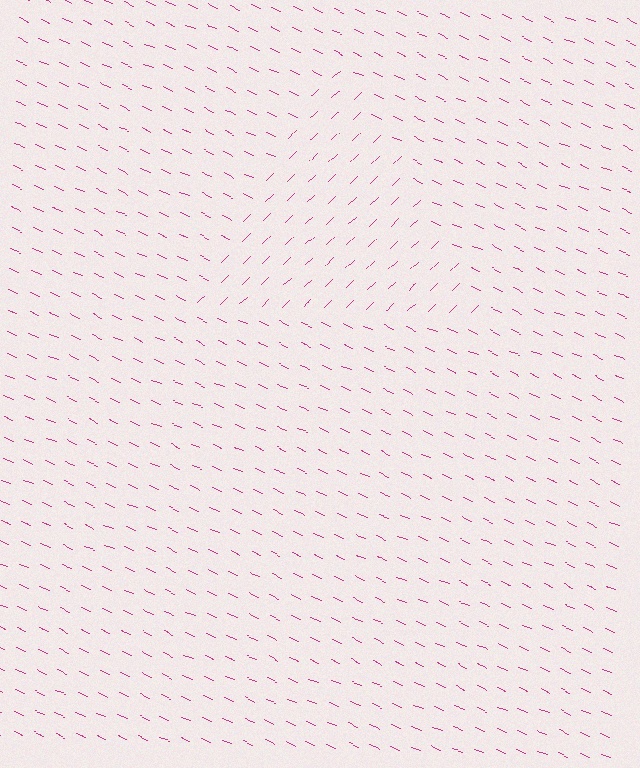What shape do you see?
I see a triangle.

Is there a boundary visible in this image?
Yes, there is a texture boundary formed by a change in line orientation.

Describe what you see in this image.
The image is filled with small magenta line segments. A triangle region in the image has lines oriented differently from the surrounding lines, creating a visible texture boundary.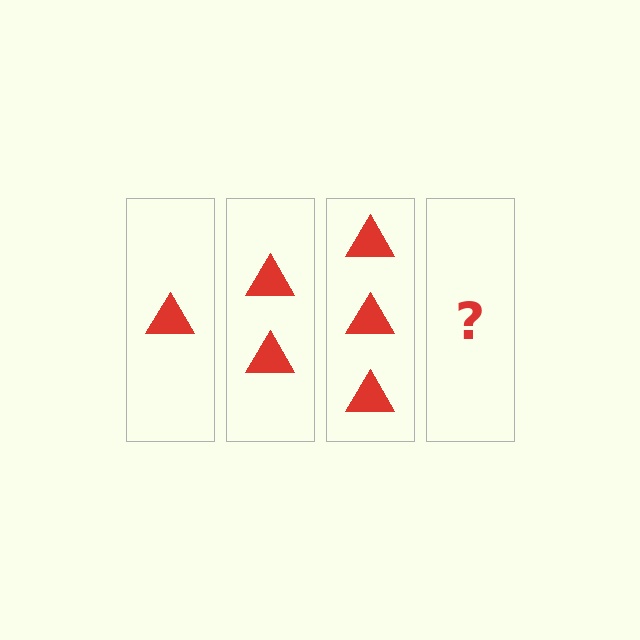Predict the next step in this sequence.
The next step is 4 triangles.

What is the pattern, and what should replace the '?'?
The pattern is that each step adds one more triangle. The '?' should be 4 triangles.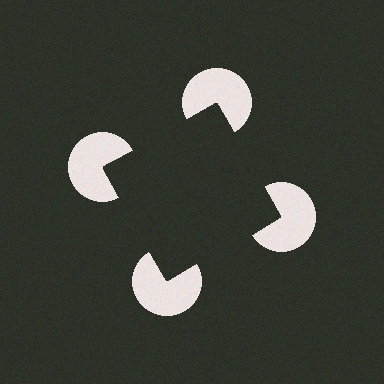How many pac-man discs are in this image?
There are 4 — one at each vertex of the illusory square.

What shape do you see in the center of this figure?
An illusory square — its edges are inferred from the aligned wedge cuts in the pac-man discs, not physically drawn.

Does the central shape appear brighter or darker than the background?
It typically appears slightly darker than the background, even though no actual brightness change is drawn.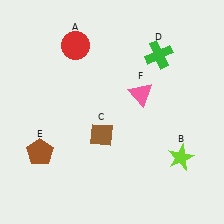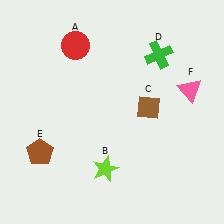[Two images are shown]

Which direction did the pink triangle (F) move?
The pink triangle (F) moved right.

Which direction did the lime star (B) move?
The lime star (B) moved left.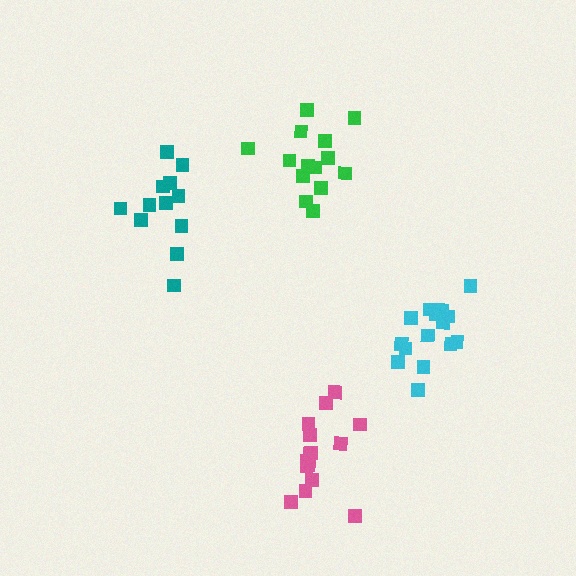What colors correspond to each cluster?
The clusters are colored: cyan, green, teal, pink.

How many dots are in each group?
Group 1: 15 dots, Group 2: 14 dots, Group 3: 12 dots, Group 4: 16 dots (57 total).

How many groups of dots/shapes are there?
There are 4 groups.